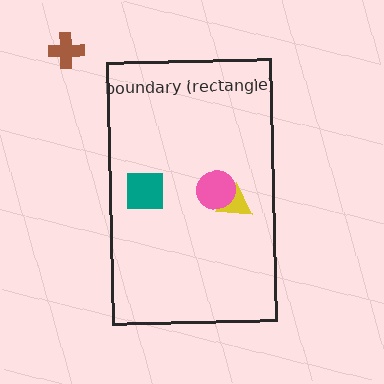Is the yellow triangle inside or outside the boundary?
Inside.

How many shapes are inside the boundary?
3 inside, 1 outside.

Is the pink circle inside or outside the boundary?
Inside.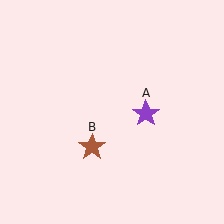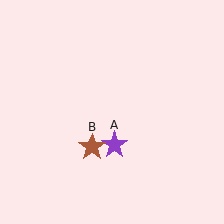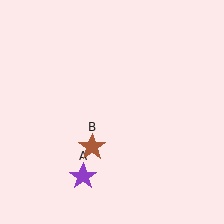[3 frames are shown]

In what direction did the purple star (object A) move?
The purple star (object A) moved down and to the left.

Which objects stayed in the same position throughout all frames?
Brown star (object B) remained stationary.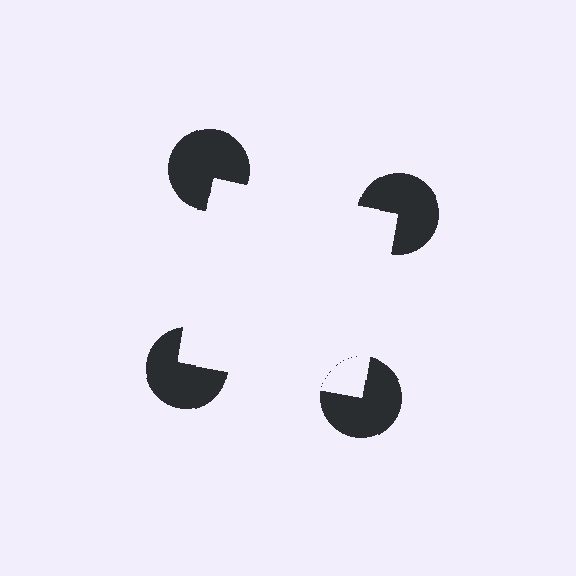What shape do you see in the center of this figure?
An illusory square — its edges are inferred from the aligned wedge cuts in the pac-man discs, not physically drawn.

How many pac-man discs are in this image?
There are 4 — one at each vertex of the illusory square.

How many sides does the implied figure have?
4 sides.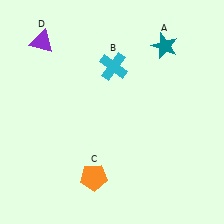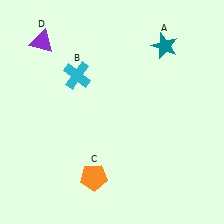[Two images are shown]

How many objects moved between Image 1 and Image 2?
1 object moved between the two images.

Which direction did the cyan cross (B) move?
The cyan cross (B) moved left.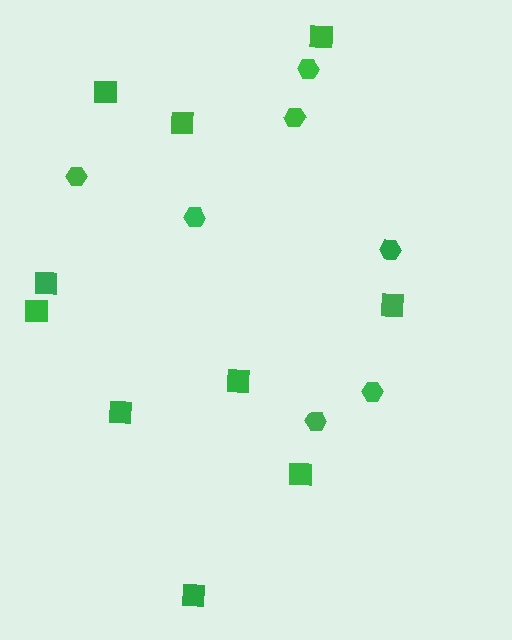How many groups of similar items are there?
There are 2 groups: one group of hexagons (7) and one group of squares (10).